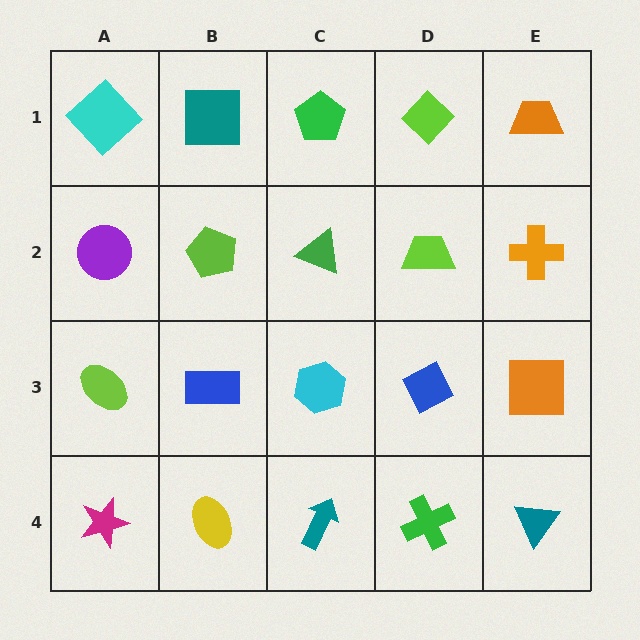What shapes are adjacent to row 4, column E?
An orange square (row 3, column E), a green cross (row 4, column D).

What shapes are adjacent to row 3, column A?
A purple circle (row 2, column A), a magenta star (row 4, column A), a blue rectangle (row 3, column B).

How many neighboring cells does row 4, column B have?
3.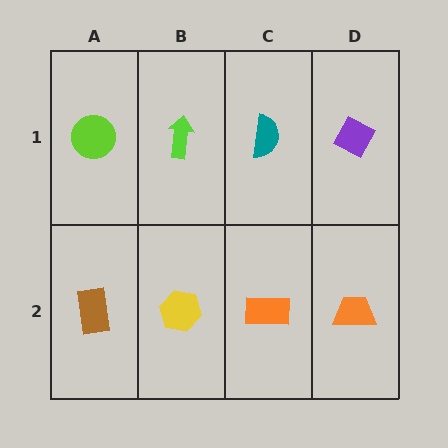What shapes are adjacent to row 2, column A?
A lime circle (row 1, column A), a yellow hexagon (row 2, column B).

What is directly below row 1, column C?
An orange rectangle.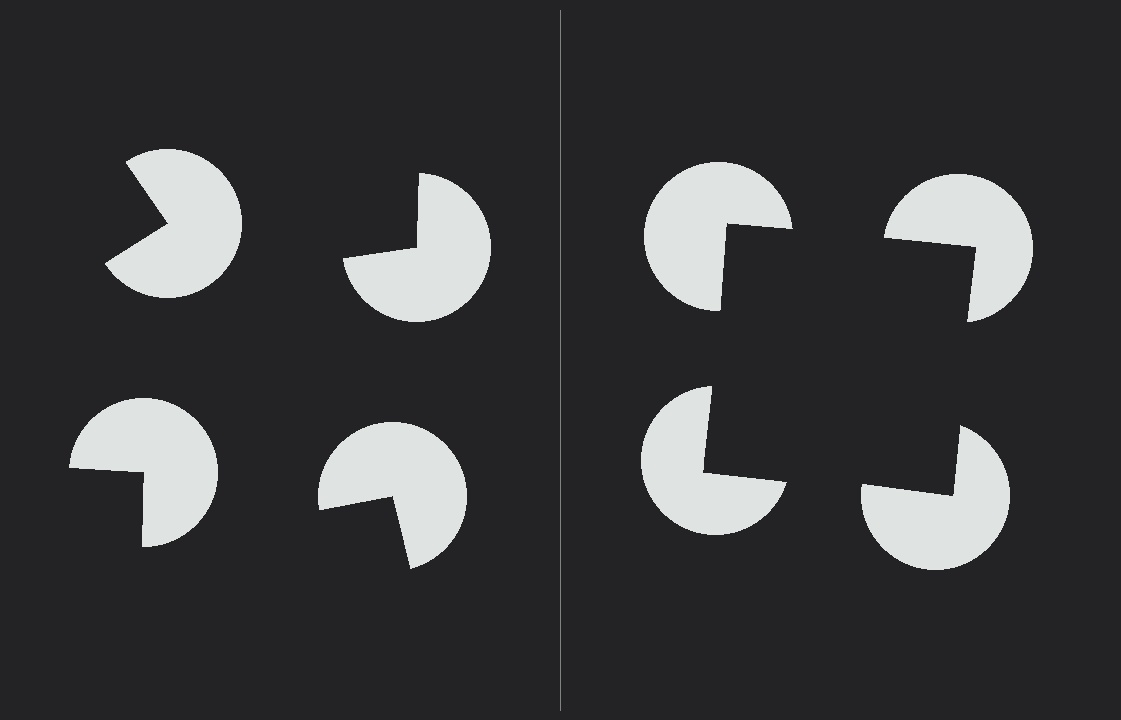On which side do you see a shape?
An illusory square appears on the right side. On the left side the wedge cuts are rotated, so no coherent shape forms.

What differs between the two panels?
The pac-man discs are positioned identically on both sides; only the wedge orientations differ. On the right they align to a square; on the left they are misaligned.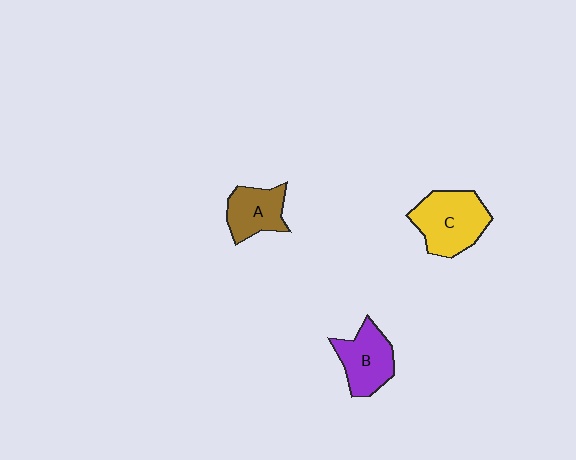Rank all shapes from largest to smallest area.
From largest to smallest: C (yellow), B (purple), A (brown).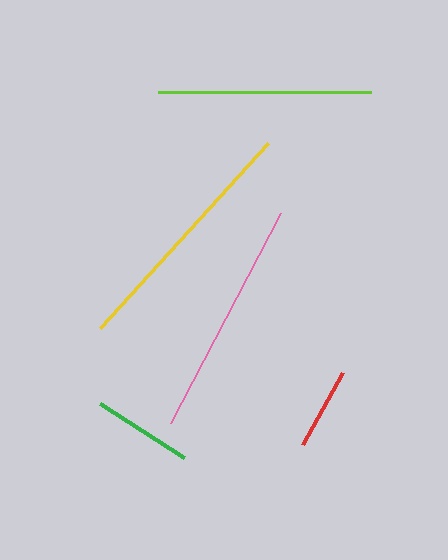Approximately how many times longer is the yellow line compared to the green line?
The yellow line is approximately 2.5 times the length of the green line.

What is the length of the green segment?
The green segment is approximately 100 pixels long.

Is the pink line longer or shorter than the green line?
The pink line is longer than the green line.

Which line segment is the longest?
The yellow line is the longest at approximately 250 pixels.